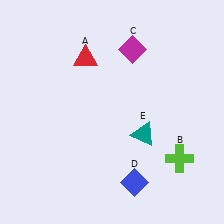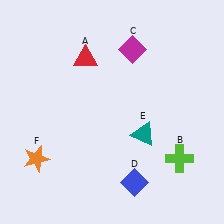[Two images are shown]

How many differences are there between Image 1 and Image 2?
There is 1 difference between the two images.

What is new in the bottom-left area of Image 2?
An orange star (F) was added in the bottom-left area of Image 2.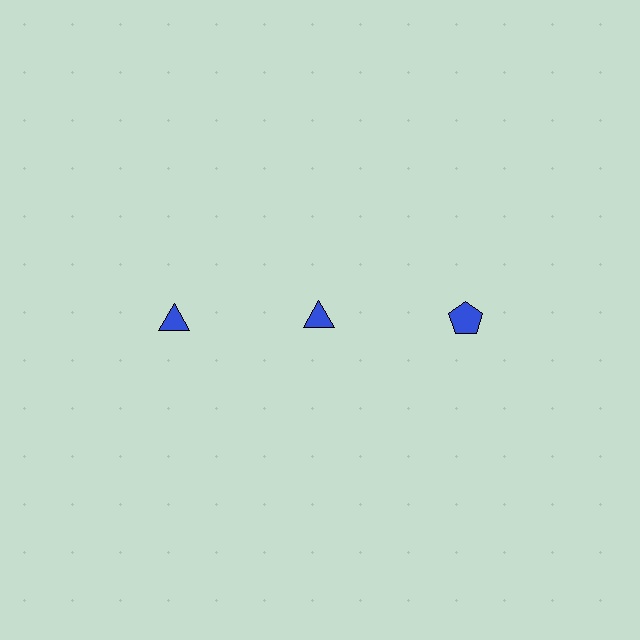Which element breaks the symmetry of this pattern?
The blue pentagon in the top row, center column breaks the symmetry. All other shapes are blue triangles.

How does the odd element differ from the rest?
It has a different shape: pentagon instead of triangle.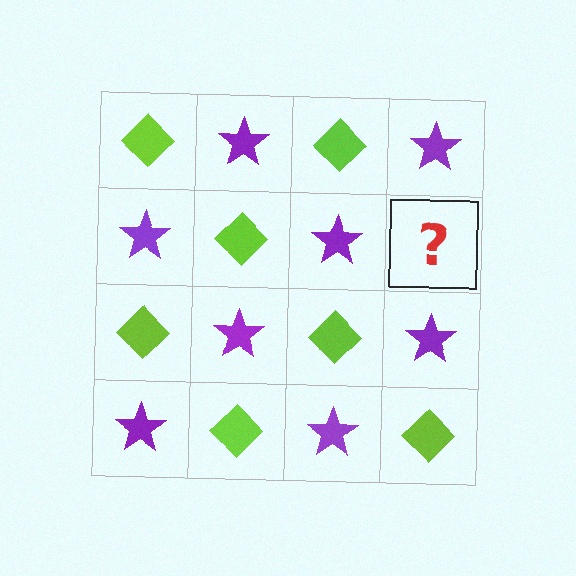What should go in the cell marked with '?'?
The missing cell should contain a lime diamond.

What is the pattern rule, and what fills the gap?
The rule is that it alternates lime diamond and purple star in a checkerboard pattern. The gap should be filled with a lime diamond.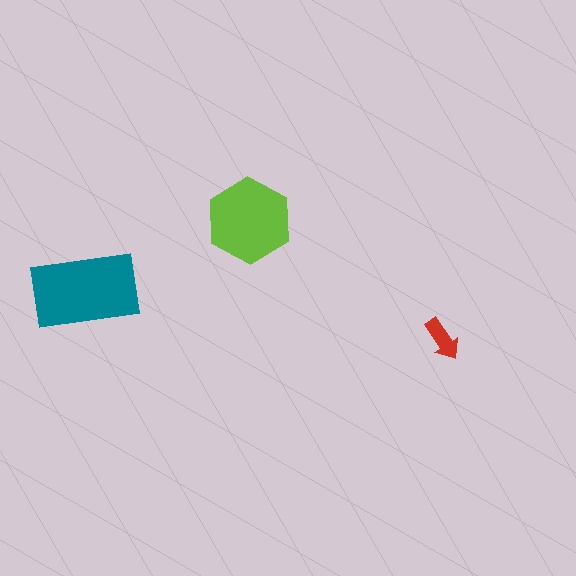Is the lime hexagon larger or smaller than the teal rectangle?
Smaller.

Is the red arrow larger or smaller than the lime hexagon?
Smaller.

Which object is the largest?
The teal rectangle.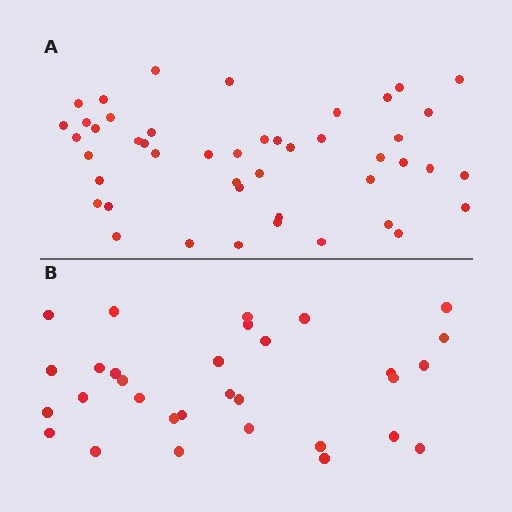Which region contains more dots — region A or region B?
Region A (the top region) has more dots.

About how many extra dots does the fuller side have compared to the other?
Region A has approximately 15 more dots than region B.